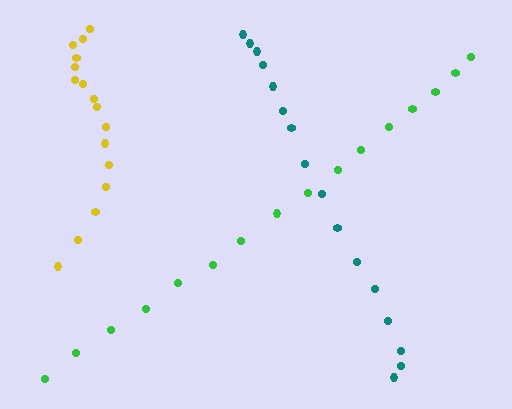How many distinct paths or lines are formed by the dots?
There are 3 distinct paths.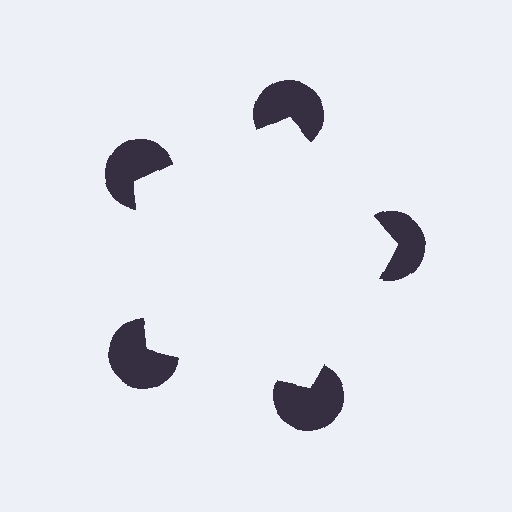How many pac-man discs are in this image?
There are 5 — one at each vertex of the illusory pentagon.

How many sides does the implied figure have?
5 sides.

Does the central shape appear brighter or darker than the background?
It typically appears slightly brighter than the background, even though no actual brightness change is drawn.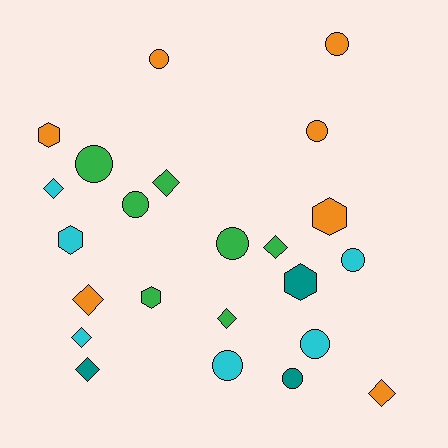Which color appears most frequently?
Orange, with 7 objects.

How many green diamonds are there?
There are 3 green diamonds.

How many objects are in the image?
There are 23 objects.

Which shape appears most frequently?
Circle, with 10 objects.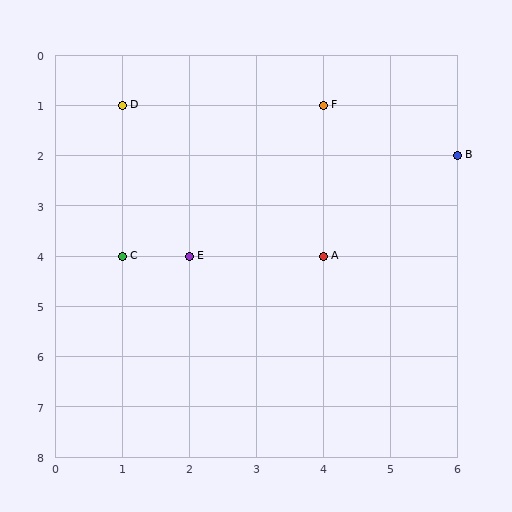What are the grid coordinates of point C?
Point C is at grid coordinates (1, 4).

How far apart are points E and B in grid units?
Points E and B are 4 columns and 2 rows apart (about 4.5 grid units diagonally).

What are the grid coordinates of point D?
Point D is at grid coordinates (1, 1).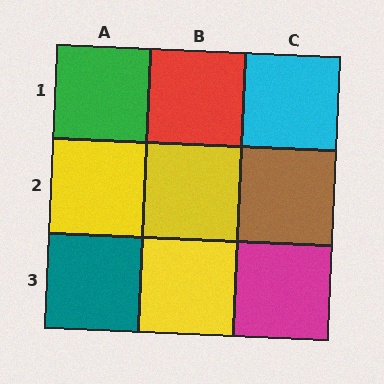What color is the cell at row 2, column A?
Yellow.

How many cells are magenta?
1 cell is magenta.